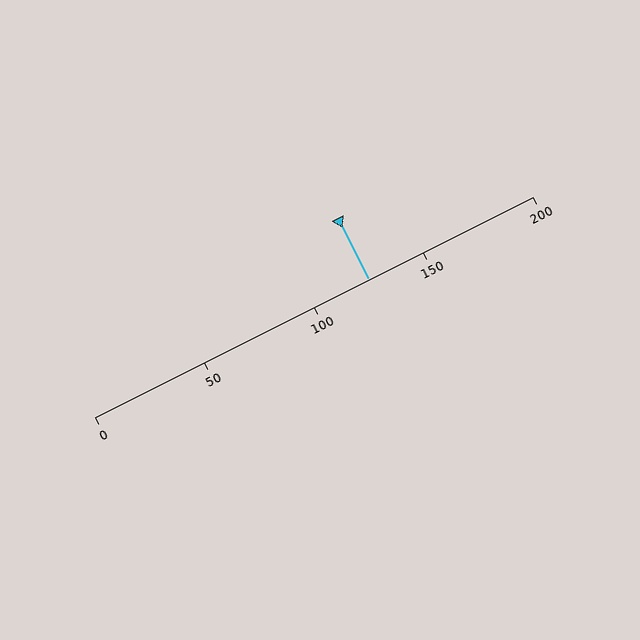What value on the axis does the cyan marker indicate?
The marker indicates approximately 125.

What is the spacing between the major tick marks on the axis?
The major ticks are spaced 50 apart.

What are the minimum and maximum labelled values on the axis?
The axis runs from 0 to 200.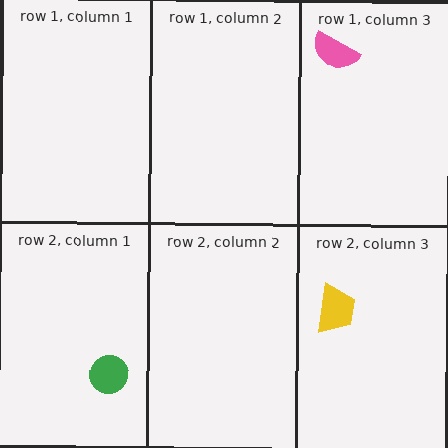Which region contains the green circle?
The row 2, column 1 region.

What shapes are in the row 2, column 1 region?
The green circle.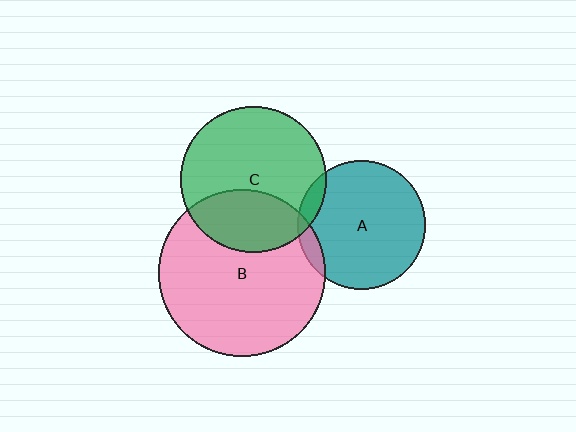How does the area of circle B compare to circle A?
Approximately 1.7 times.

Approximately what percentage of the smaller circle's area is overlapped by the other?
Approximately 5%.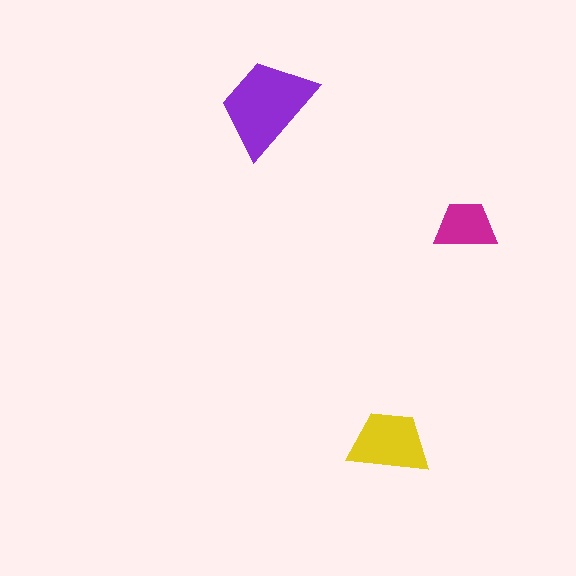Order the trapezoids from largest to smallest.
the purple one, the yellow one, the magenta one.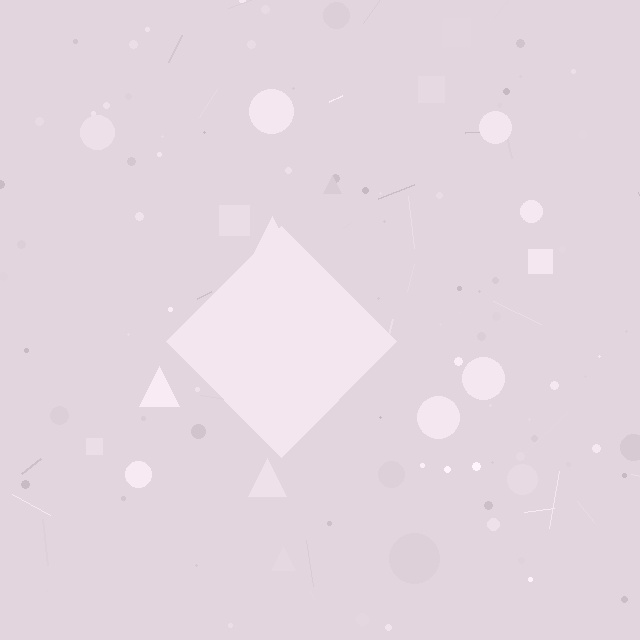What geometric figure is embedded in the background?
A diamond is embedded in the background.